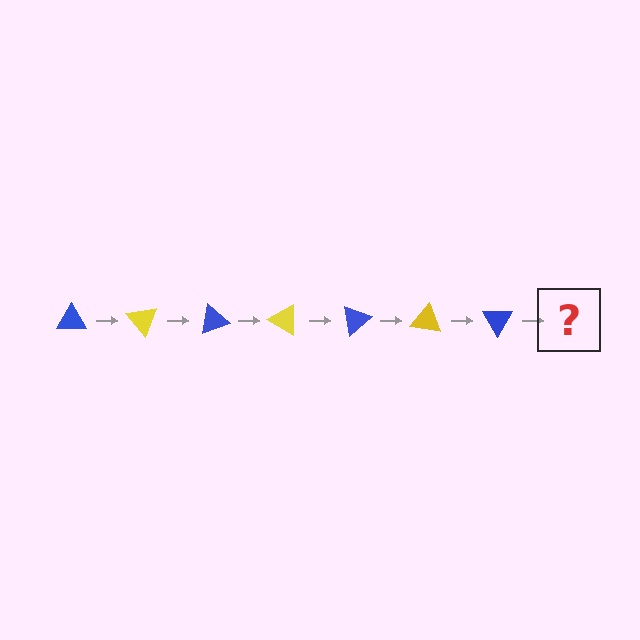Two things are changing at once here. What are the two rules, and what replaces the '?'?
The two rules are that it rotates 50 degrees each step and the color cycles through blue and yellow. The '?' should be a yellow triangle, rotated 350 degrees from the start.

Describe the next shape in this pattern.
It should be a yellow triangle, rotated 350 degrees from the start.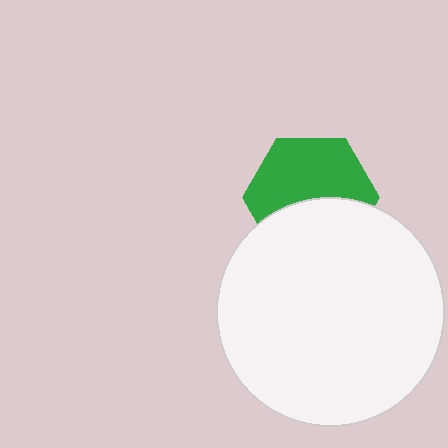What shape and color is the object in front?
The object in front is a white circle.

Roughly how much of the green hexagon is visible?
About half of it is visible (roughly 57%).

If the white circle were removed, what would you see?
You would see the complete green hexagon.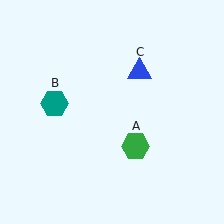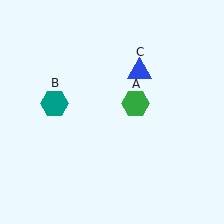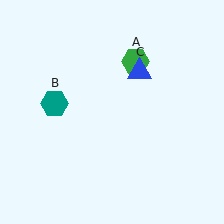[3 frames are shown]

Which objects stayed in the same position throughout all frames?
Teal hexagon (object B) and blue triangle (object C) remained stationary.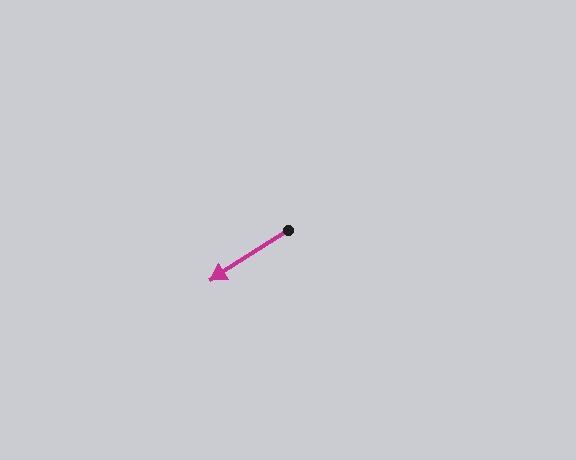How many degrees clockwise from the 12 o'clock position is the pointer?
Approximately 237 degrees.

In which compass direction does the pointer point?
Southwest.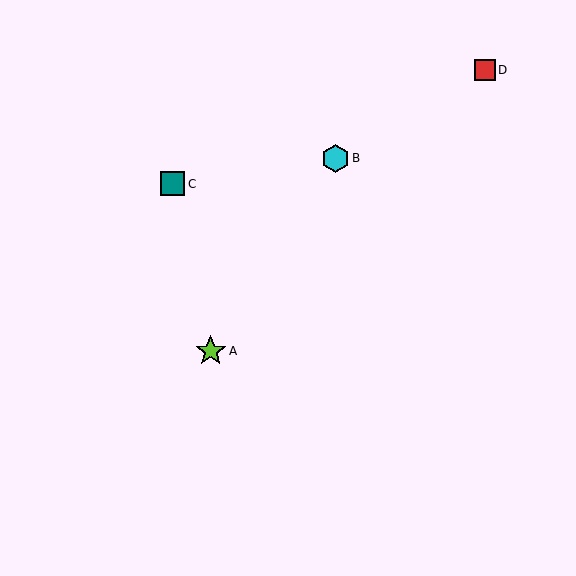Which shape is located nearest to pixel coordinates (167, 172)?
The teal square (labeled C) at (173, 184) is nearest to that location.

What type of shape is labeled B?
Shape B is a cyan hexagon.